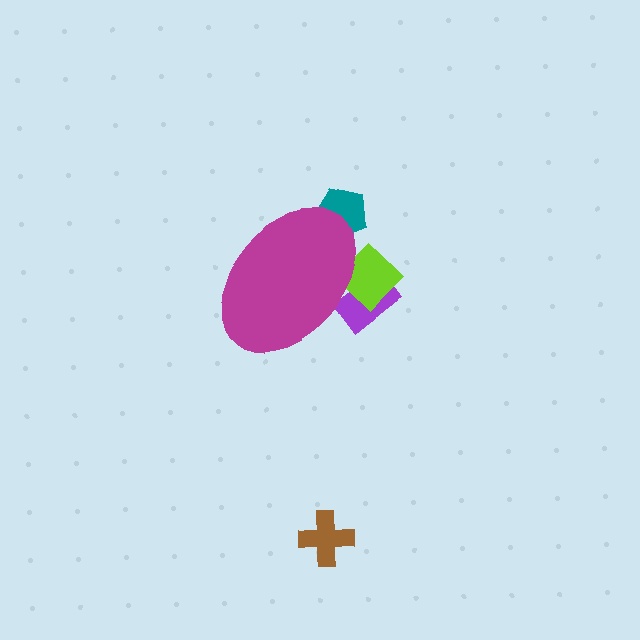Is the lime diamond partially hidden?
Yes, the lime diamond is partially hidden behind the magenta ellipse.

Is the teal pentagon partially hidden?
Yes, the teal pentagon is partially hidden behind the magenta ellipse.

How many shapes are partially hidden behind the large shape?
3 shapes are partially hidden.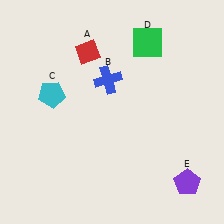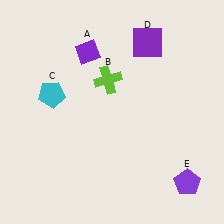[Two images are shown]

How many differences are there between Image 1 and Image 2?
There are 3 differences between the two images.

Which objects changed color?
A changed from red to purple. B changed from blue to lime. D changed from green to purple.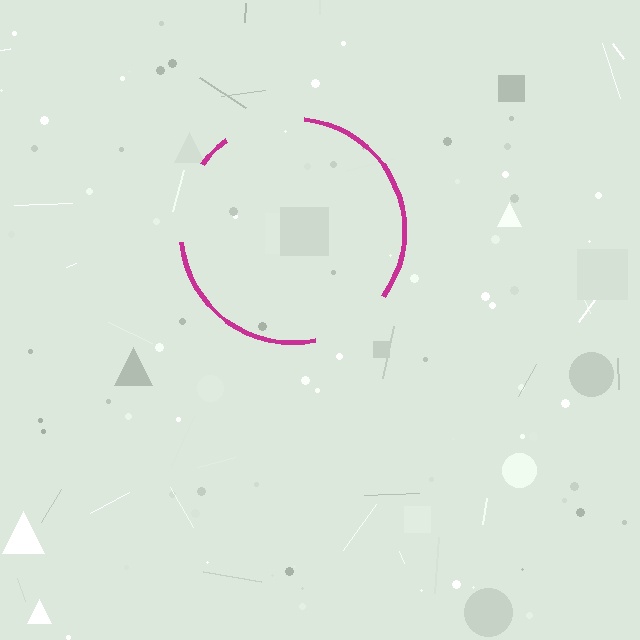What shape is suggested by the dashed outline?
The dashed outline suggests a circle.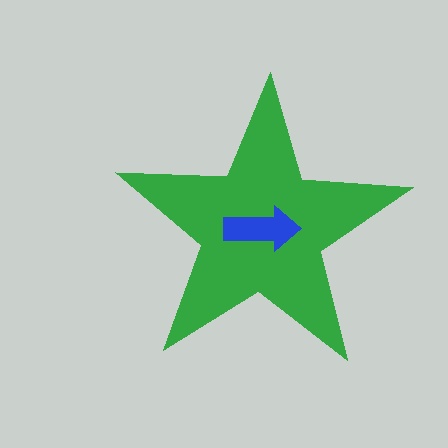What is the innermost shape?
The blue arrow.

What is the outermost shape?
The green star.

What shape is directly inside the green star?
The blue arrow.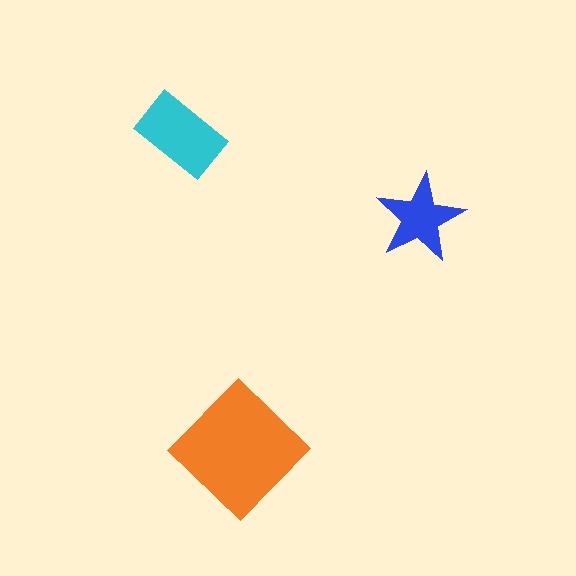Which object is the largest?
The orange diamond.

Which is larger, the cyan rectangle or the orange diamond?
The orange diamond.